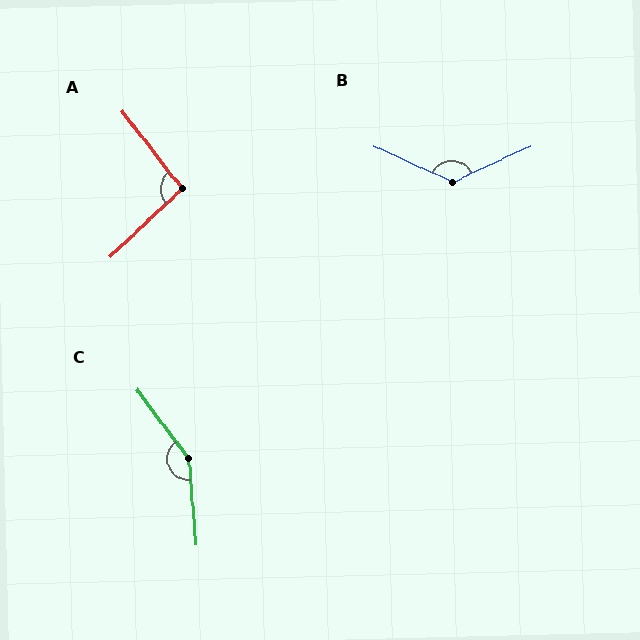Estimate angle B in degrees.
Approximately 131 degrees.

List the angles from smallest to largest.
A (96°), B (131°), C (148°).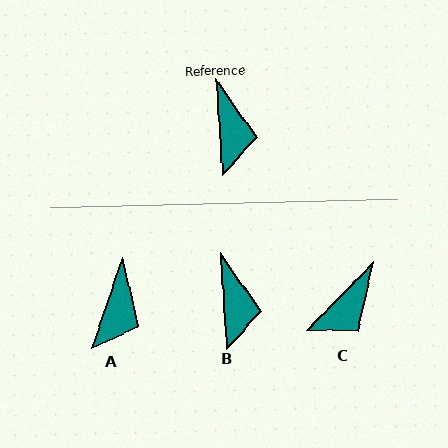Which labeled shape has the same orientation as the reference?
B.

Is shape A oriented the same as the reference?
No, it is off by about 22 degrees.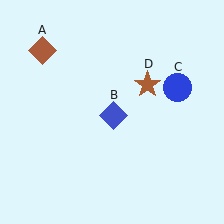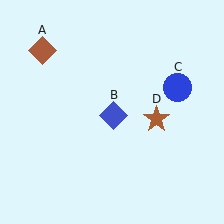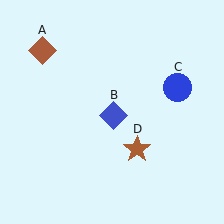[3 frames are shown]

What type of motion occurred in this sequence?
The brown star (object D) rotated clockwise around the center of the scene.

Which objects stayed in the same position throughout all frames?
Brown diamond (object A) and blue diamond (object B) and blue circle (object C) remained stationary.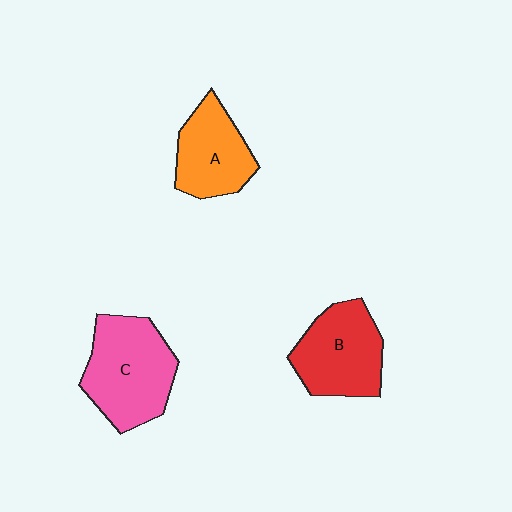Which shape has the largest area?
Shape C (pink).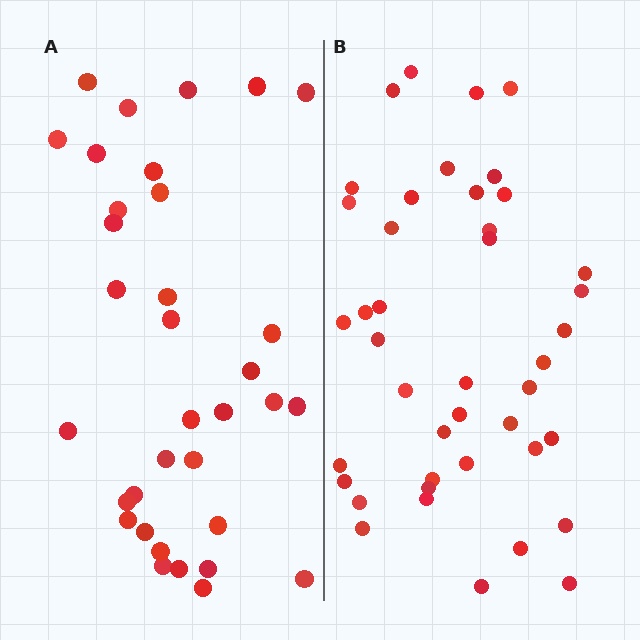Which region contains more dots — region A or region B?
Region B (the right region) has more dots.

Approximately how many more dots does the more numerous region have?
Region B has roughly 8 or so more dots than region A.